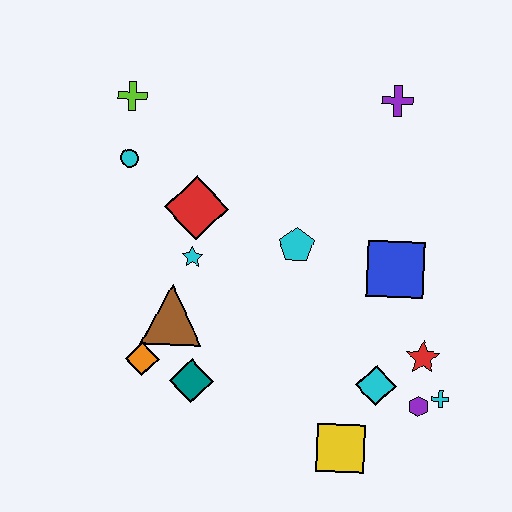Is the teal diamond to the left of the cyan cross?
Yes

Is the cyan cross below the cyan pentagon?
Yes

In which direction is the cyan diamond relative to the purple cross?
The cyan diamond is below the purple cross.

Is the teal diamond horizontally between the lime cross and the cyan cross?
Yes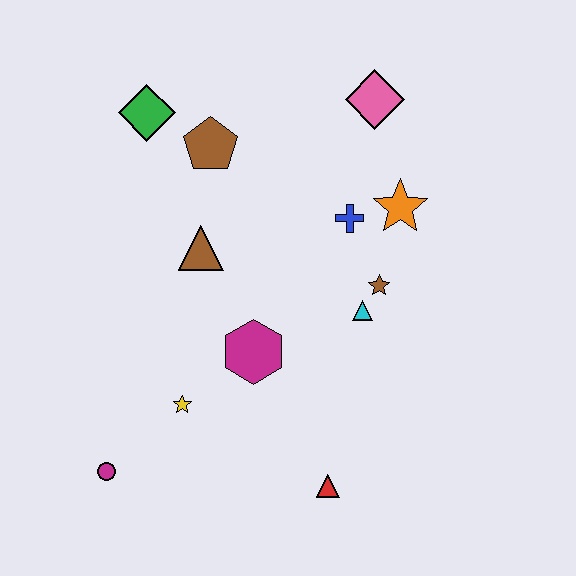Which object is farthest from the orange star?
The magenta circle is farthest from the orange star.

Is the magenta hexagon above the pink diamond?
No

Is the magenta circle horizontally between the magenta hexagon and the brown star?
No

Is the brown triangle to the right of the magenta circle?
Yes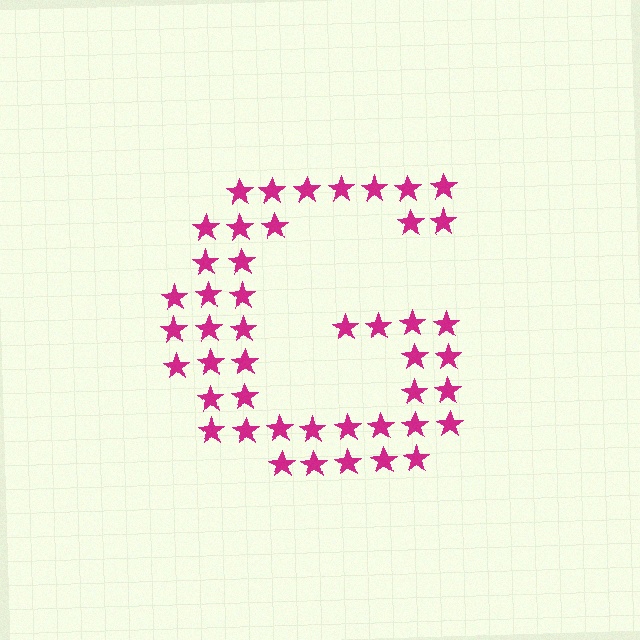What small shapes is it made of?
It is made of small stars.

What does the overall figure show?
The overall figure shows the letter G.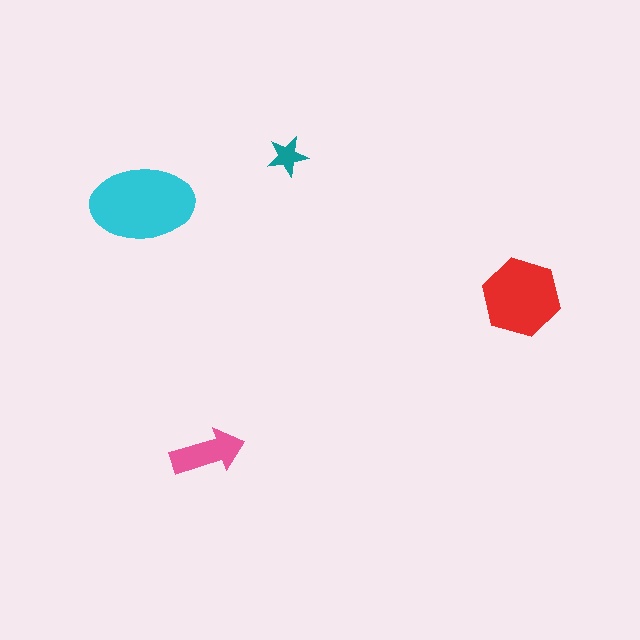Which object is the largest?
The cyan ellipse.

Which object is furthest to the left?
The cyan ellipse is leftmost.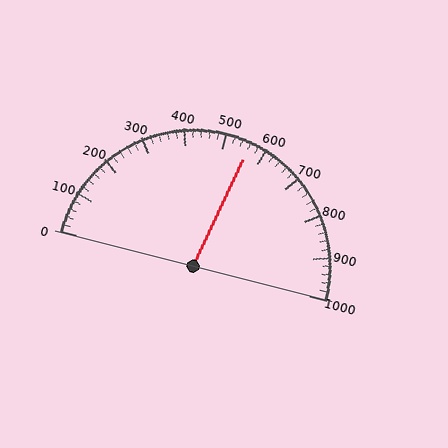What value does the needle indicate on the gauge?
The needle indicates approximately 560.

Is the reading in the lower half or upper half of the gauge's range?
The reading is in the upper half of the range (0 to 1000).